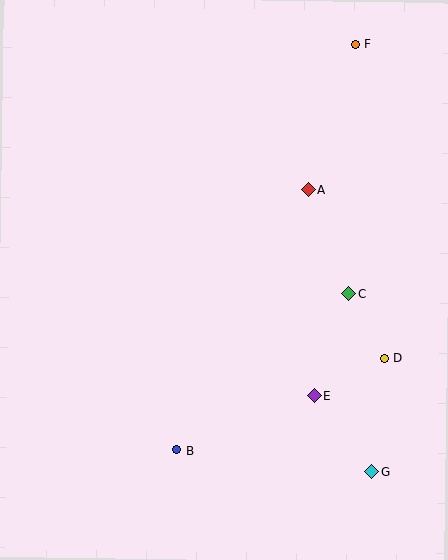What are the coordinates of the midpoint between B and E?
The midpoint between B and E is at (246, 423).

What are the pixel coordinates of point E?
Point E is at (315, 396).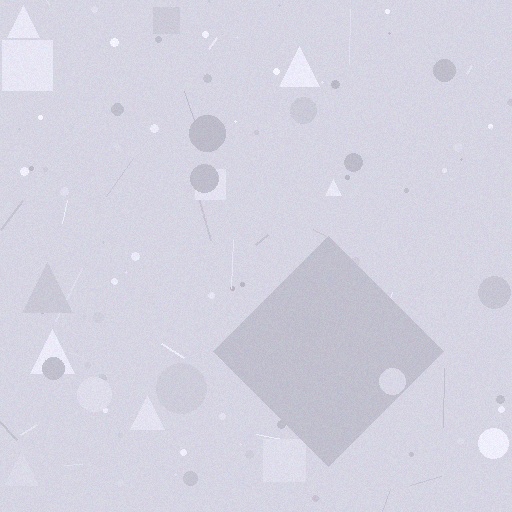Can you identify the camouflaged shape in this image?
The camouflaged shape is a diamond.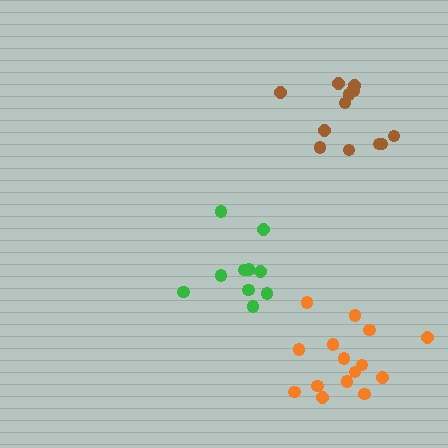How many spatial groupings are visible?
There are 3 spatial groupings.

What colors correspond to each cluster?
The clusters are colored: green, brown, orange.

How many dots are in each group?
Group 1: 10 dots, Group 2: 13 dots, Group 3: 15 dots (38 total).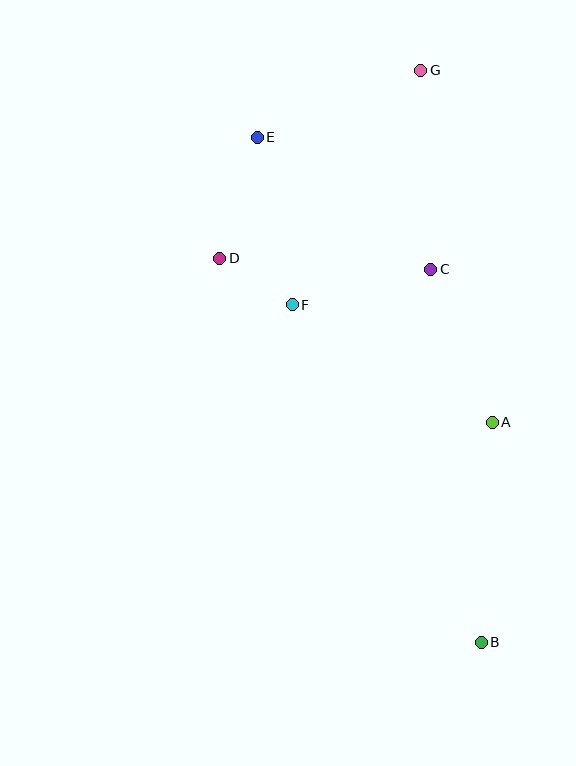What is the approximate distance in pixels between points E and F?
The distance between E and F is approximately 171 pixels.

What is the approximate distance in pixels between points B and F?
The distance between B and F is approximately 387 pixels.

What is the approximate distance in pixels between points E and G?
The distance between E and G is approximately 177 pixels.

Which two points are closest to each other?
Points D and F are closest to each other.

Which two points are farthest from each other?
Points B and G are farthest from each other.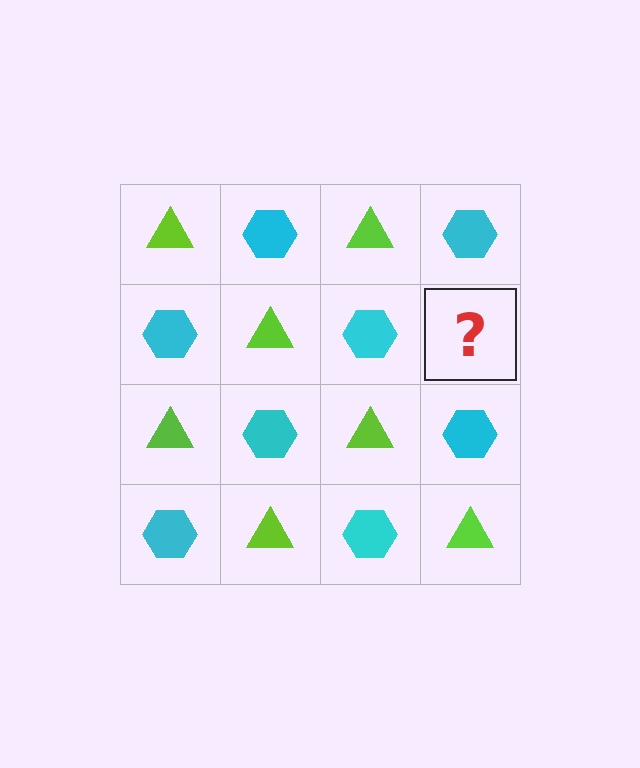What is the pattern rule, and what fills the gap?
The rule is that it alternates lime triangle and cyan hexagon in a checkerboard pattern. The gap should be filled with a lime triangle.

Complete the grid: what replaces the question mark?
The question mark should be replaced with a lime triangle.